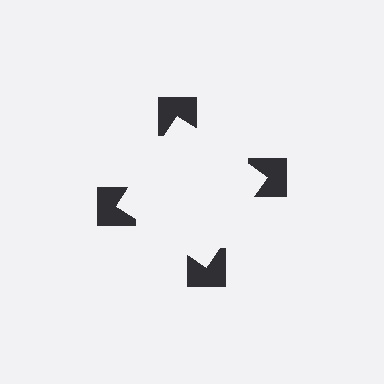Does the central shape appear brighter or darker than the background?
It typically appears slightly brighter than the background, even though no actual brightness change is drawn.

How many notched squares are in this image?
There are 4 — one at each vertex of the illusory square.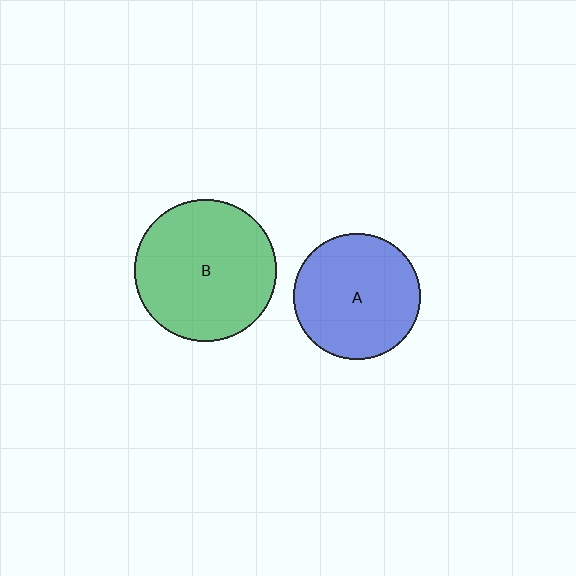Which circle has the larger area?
Circle B (green).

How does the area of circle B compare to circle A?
Approximately 1.3 times.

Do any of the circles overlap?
No, none of the circles overlap.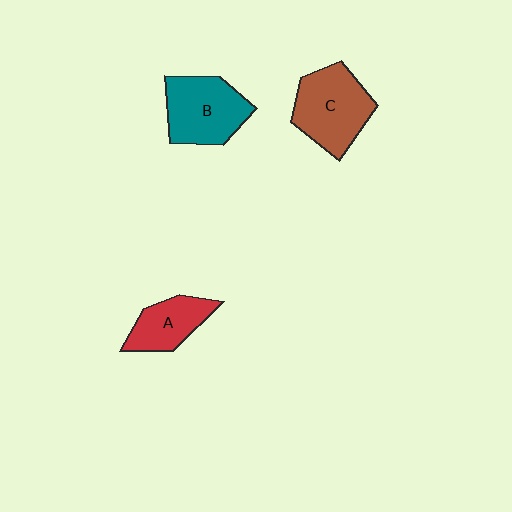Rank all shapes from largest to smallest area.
From largest to smallest: C (brown), B (teal), A (red).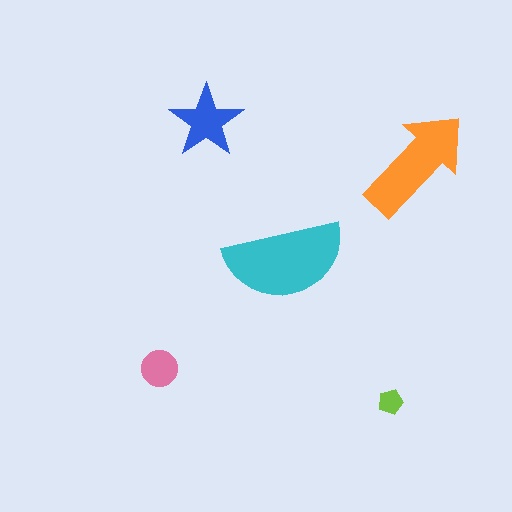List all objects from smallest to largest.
The lime pentagon, the pink circle, the blue star, the orange arrow, the cyan semicircle.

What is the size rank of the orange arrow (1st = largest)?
2nd.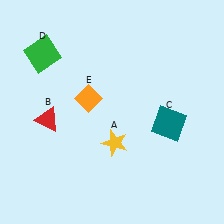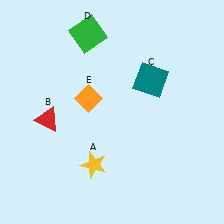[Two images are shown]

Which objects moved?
The objects that moved are: the yellow star (A), the teal square (C), the green square (D).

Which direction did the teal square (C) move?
The teal square (C) moved up.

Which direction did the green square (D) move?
The green square (D) moved right.